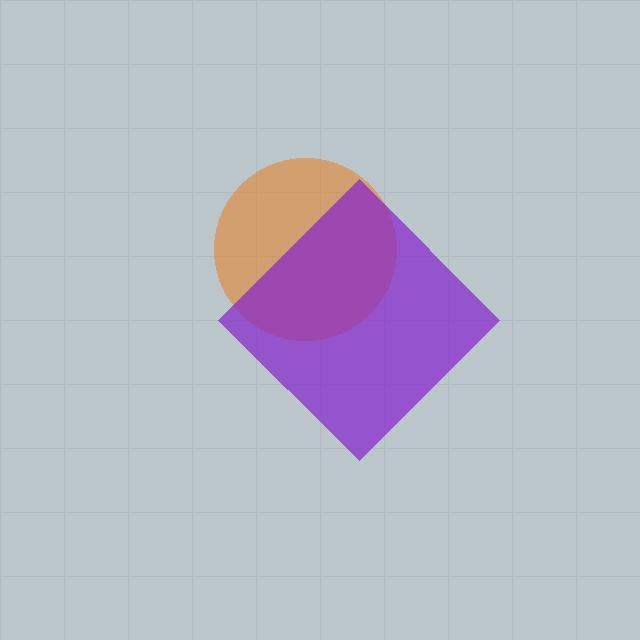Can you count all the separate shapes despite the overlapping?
Yes, there are 2 separate shapes.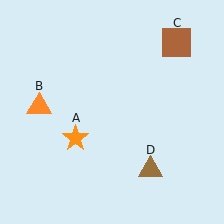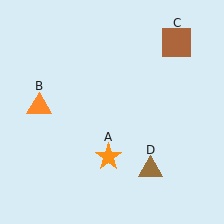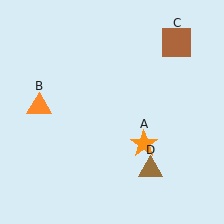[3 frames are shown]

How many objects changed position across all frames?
1 object changed position: orange star (object A).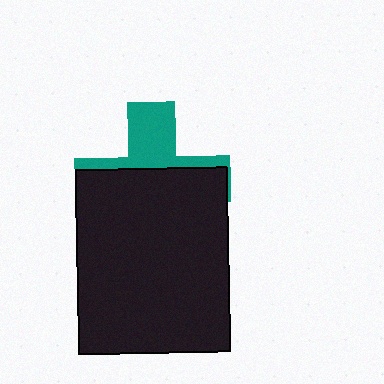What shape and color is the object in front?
The object in front is a black rectangle.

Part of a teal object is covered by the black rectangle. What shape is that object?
It is a cross.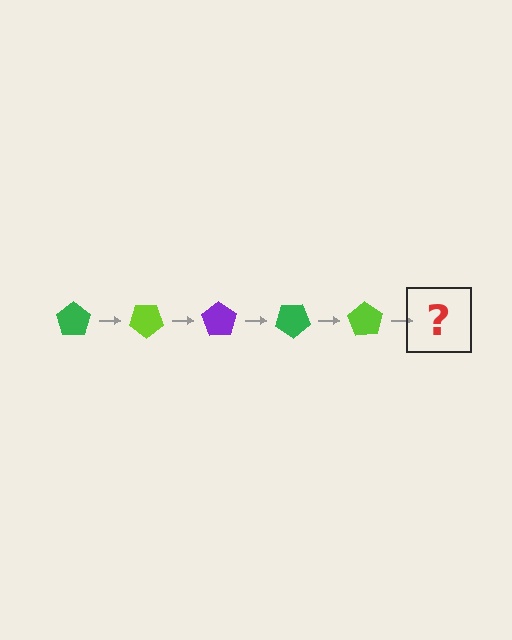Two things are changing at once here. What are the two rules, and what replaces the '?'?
The two rules are that it rotates 35 degrees each step and the color cycles through green, lime, and purple. The '?' should be a purple pentagon, rotated 175 degrees from the start.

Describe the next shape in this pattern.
It should be a purple pentagon, rotated 175 degrees from the start.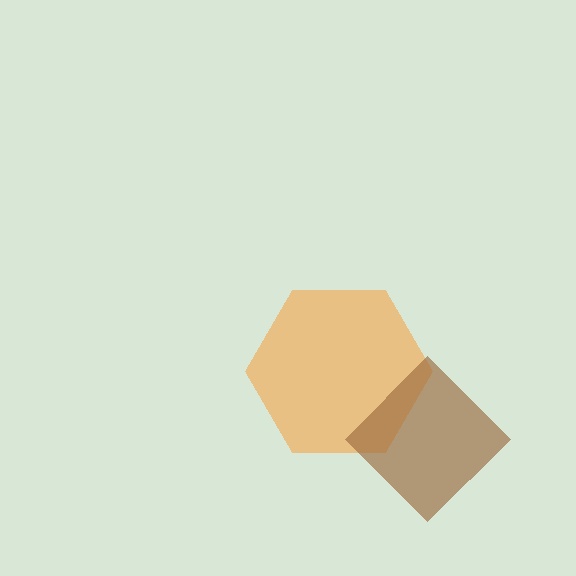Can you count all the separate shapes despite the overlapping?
Yes, there are 2 separate shapes.